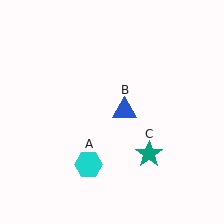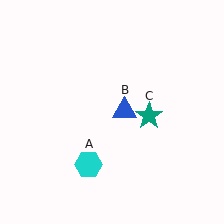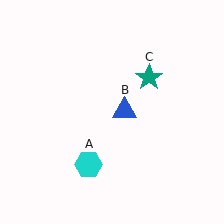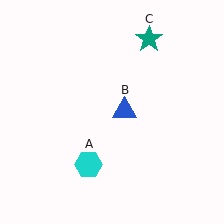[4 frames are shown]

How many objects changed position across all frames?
1 object changed position: teal star (object C).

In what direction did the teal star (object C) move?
The teal star (object C) moved up.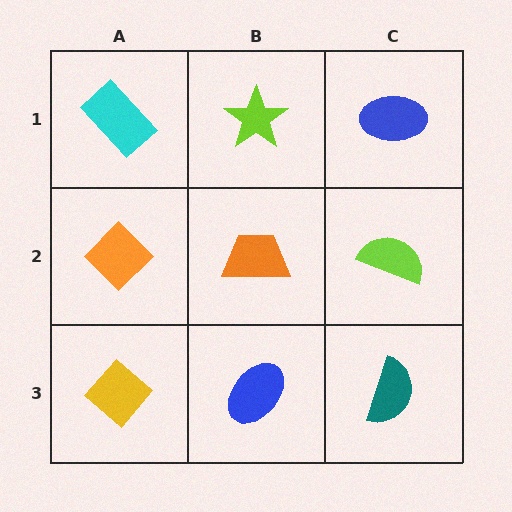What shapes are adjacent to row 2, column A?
A cyan rectangle (row 1, column A), a yellow diamond (row 3, column A), an orange trapezoid (row 2, column B).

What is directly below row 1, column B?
An orange trapezoid.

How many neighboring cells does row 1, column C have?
2.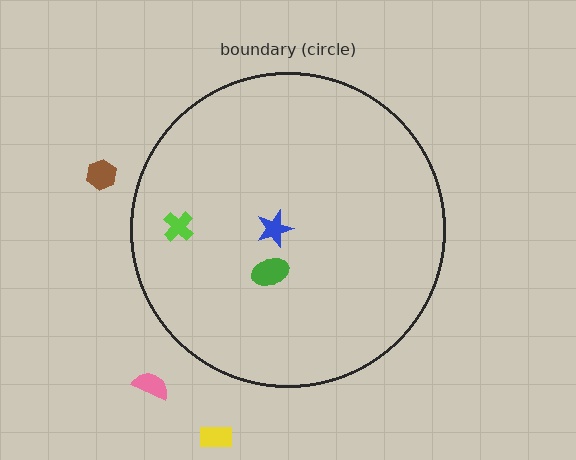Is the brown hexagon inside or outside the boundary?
Outside.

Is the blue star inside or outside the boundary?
Inside.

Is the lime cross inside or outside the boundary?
Inside.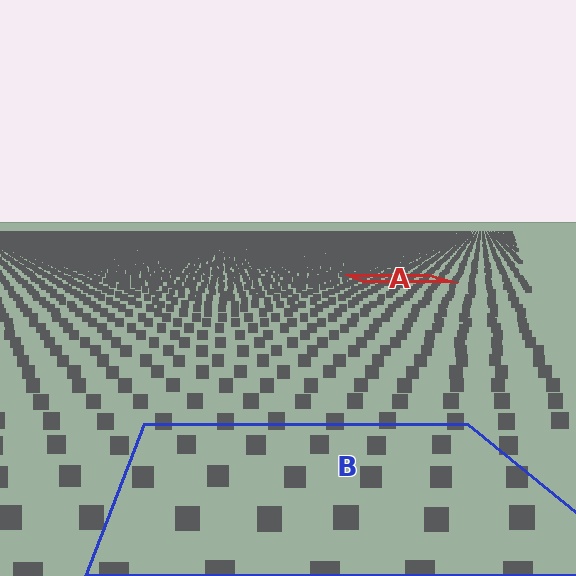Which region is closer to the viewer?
Region B is closer. The texture elements there are larger and more spread out.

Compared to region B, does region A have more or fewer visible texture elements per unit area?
Region A has more texture elements per unit area — they are packed more densely because it is farther away.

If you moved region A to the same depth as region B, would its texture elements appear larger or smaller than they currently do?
They would appear larger. At a closer depth, the same texture elements are projected at a bigger on-screen size.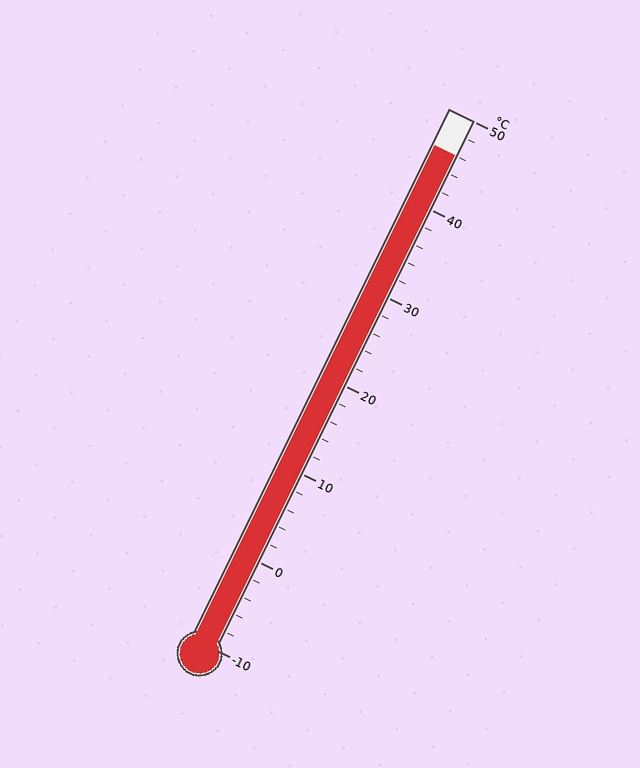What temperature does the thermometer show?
The thermometer shows approximately 46°C.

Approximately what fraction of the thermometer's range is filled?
The thermometer is filled to approximately 95% of its range.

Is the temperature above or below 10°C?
The temperature is above 10°C.